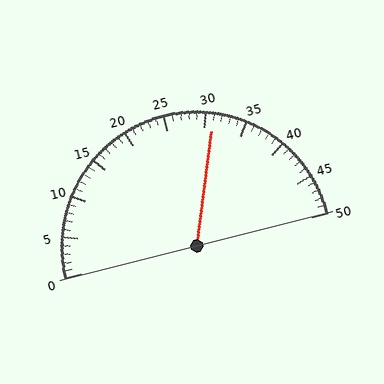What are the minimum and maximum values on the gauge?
The gauge ranges from 0 to 50.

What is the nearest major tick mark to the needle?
The nearest major tick mark is 30.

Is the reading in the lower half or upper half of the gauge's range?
The reading is in the upper half of the range (0 to 50).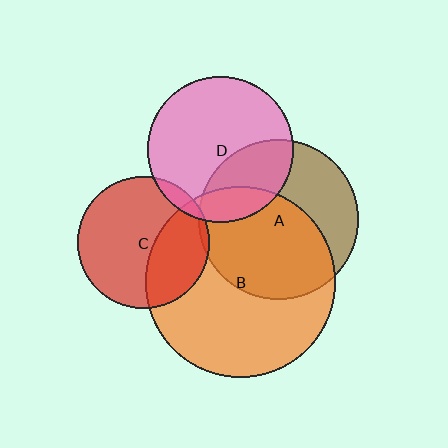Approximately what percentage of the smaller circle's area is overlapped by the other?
Approximately 35%.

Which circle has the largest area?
Circle B (orange).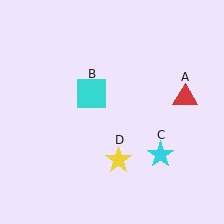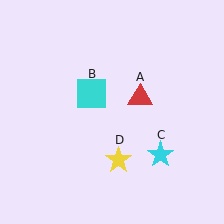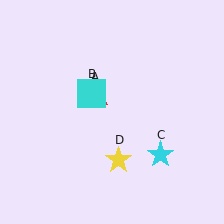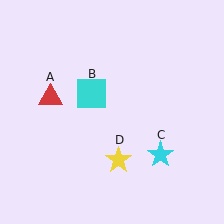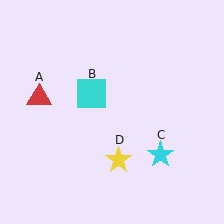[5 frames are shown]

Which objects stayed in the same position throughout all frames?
Cyan square (object B) and cyan star (object C) and yellow star (object D) remained stationary.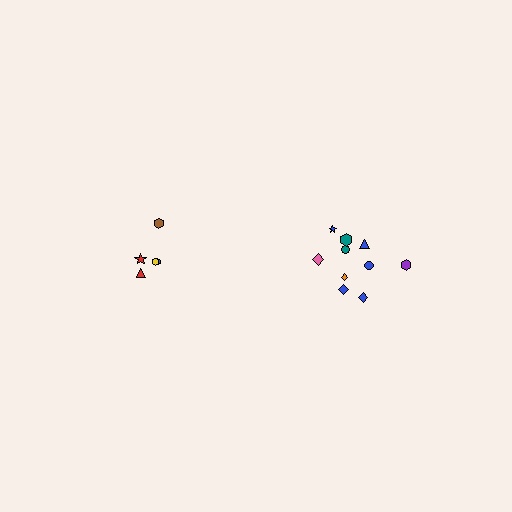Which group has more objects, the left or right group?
The right group.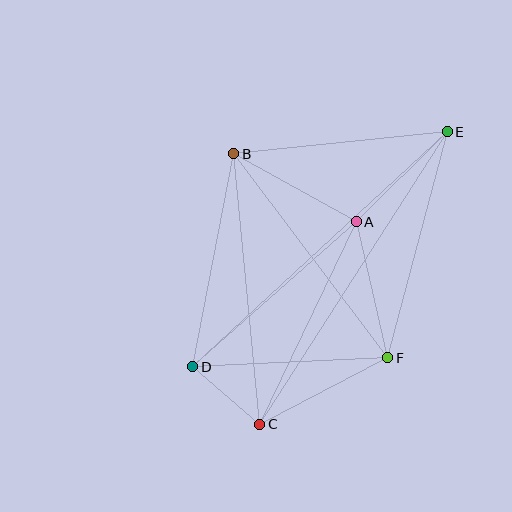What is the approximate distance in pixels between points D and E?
The distance between D and E is approximately 346 pixels.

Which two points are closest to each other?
Points C and D are closest to each other.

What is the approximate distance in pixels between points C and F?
The distance between C and F is approximately 144 pixels.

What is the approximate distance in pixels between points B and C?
The distance between B and C is approximately 272 pixels.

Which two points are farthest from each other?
Points C and E are farthest from each other.